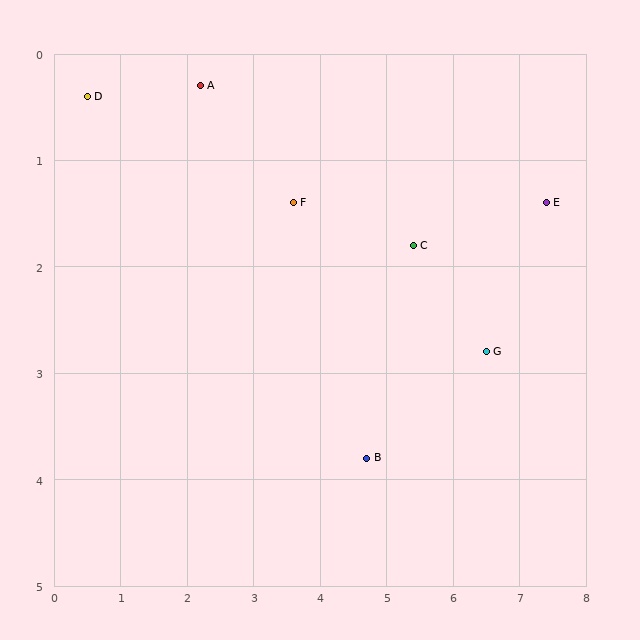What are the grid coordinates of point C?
Point C is at approximately (5.4, 1.8).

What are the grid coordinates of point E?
Point E is at approximately (7.4, 1.4).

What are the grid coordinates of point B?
Point B is at approximately (4.7, 3.8).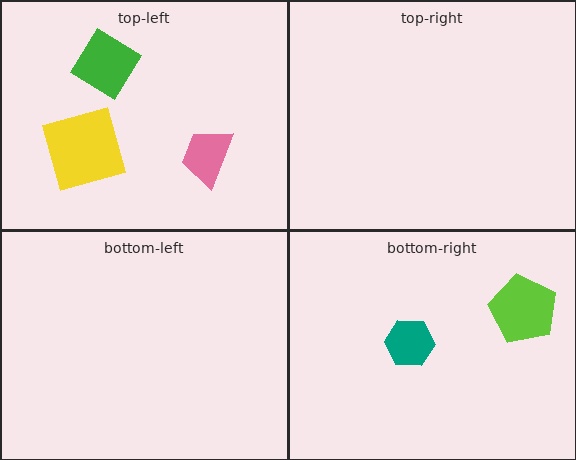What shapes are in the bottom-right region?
The teal hexagon, the lime pentagon.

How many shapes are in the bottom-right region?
2.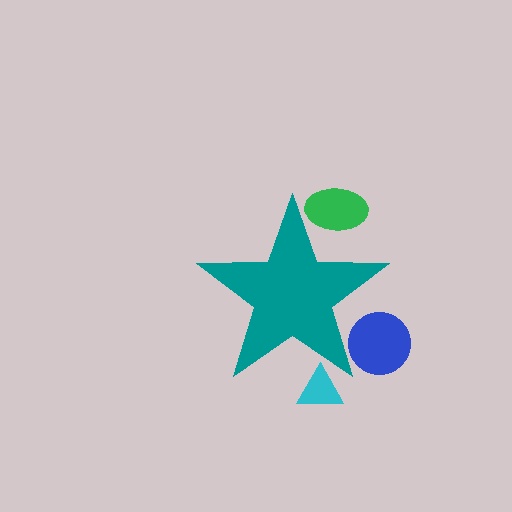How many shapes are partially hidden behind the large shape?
3 shapes are partially hidden.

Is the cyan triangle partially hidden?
Yes, the cyan triangle is partially hidden behind the teal star.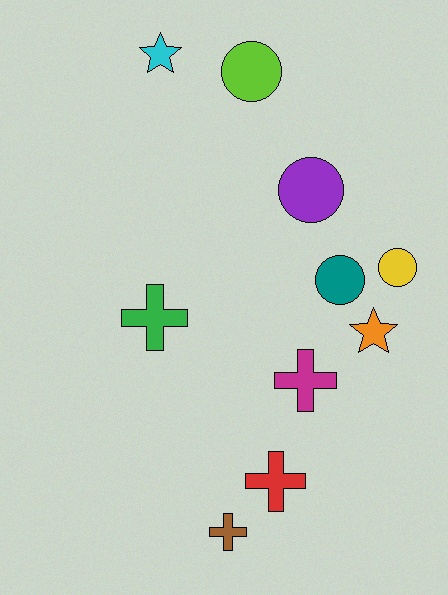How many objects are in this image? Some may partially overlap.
There are 10 objects.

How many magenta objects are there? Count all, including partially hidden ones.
There is 1 magenta object.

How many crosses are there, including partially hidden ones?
There are 4 crosses.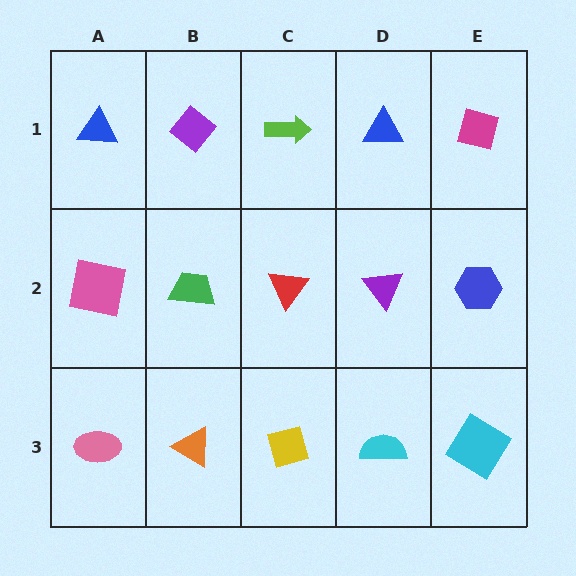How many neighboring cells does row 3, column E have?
2.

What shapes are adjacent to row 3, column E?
A blue hexagon (row 2, column E), a cyan semicircle (row 3, column D).